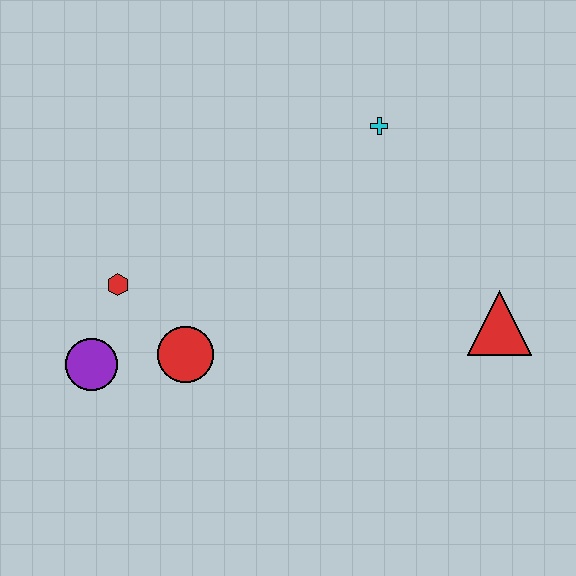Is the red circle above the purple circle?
Yes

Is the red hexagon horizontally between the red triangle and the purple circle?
Yes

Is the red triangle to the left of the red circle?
No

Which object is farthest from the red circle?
The red triangle is farthest from the red circle.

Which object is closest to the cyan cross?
The red triangle is closest to the cyan cross.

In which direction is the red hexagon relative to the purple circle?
The red hexagon is above the purple circle.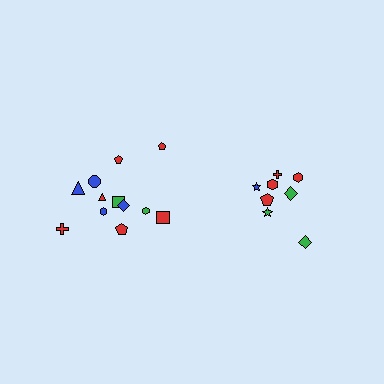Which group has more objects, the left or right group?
The left group.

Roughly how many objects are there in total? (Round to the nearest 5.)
Roughly 20 objects in total.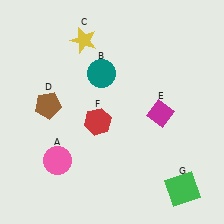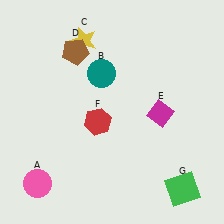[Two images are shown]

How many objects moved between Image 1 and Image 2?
2 objects moved between the two images.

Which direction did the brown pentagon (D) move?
The brown pentagon (D) moved up.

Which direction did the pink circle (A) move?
The pink circle (A) moved down.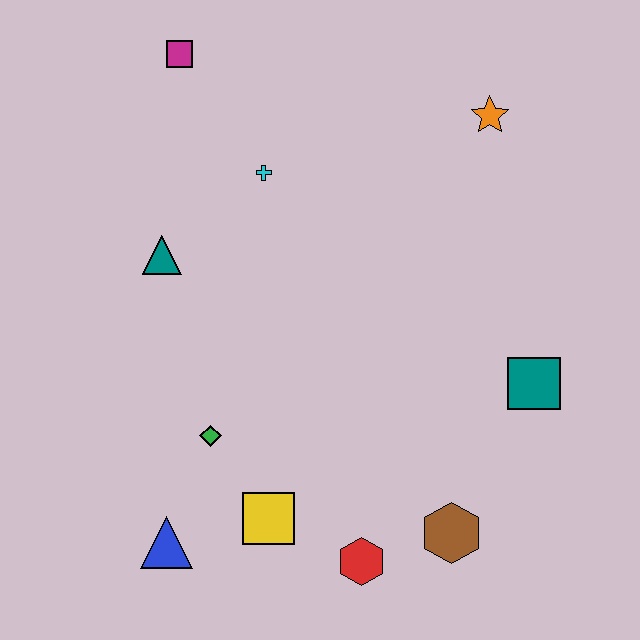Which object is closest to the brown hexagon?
The red hexagon is closest to the brown hexagon.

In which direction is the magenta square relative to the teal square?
The magenta square is to the left of the teal square.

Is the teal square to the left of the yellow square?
No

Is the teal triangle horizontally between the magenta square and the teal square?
No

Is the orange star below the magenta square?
Yes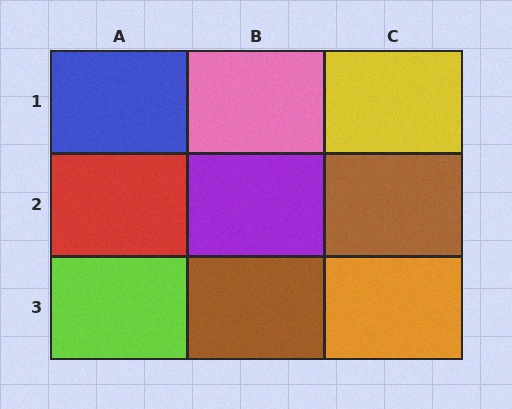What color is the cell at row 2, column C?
Brown.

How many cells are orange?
1 cell is orange.